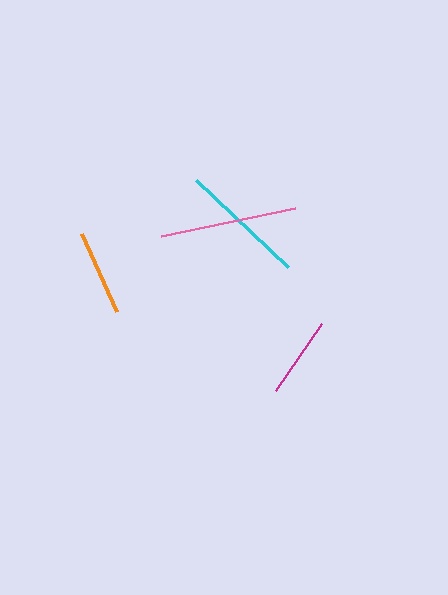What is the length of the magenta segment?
The magenta segment is approximately 81 pixels long.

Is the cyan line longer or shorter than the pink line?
The pink line is longer than the cyan line.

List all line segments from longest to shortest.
From longest to shortest: pink, cyan, orange, magenta.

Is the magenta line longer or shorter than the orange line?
The orange line is longer than the magenta line.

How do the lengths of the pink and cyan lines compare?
The pink and cyan lines are approximately the same length.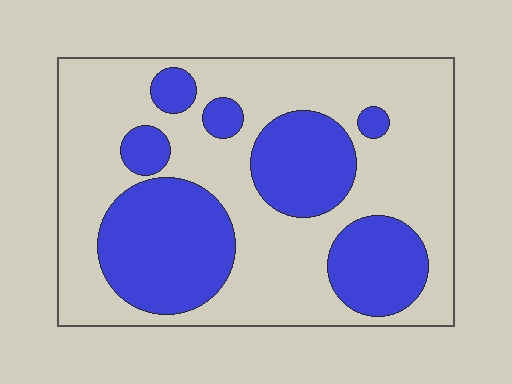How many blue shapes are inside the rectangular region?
7.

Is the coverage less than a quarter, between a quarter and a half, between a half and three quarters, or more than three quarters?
Between a quarter and a half.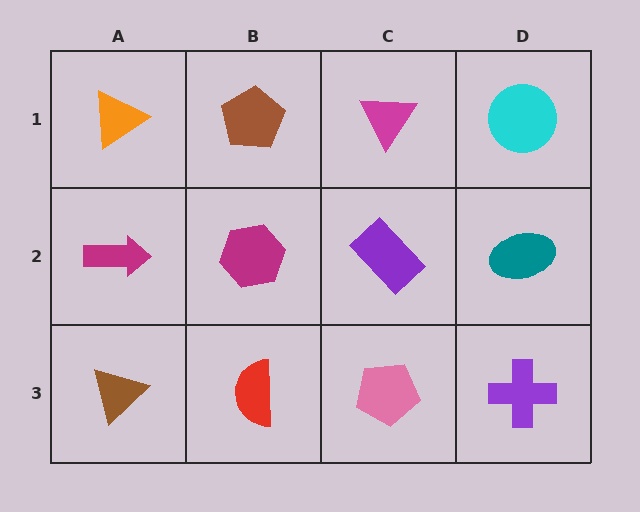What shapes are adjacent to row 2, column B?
A brown pentagon (row 1, column B), a red semicircle (row 3, column B), a magenta arrow (row 2, column A), a purple rectangle (row 2, column C).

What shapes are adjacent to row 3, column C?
A purple rectangle (row 2, column C), a red semicircle (row 3, column B), a purple cross (row 3, column D).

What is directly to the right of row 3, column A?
A red semicircle.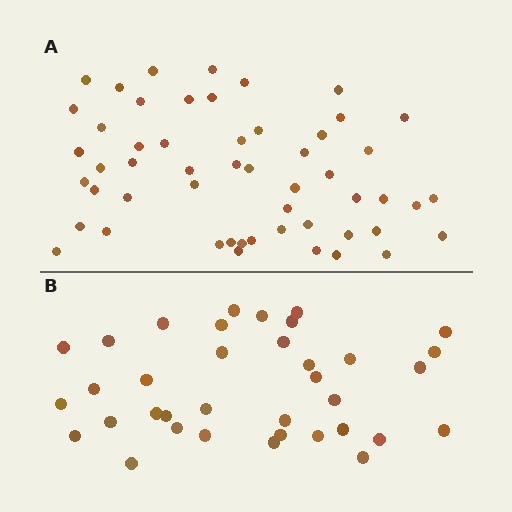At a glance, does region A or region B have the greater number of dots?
Region A (the top region) has more dots.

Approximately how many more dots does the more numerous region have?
Region A has approximately 15 more dots than region B.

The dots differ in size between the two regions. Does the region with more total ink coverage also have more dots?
No. Region B has more total ink coverage because its dots are larger, but region A actually contains more individual dots. Total area can be misleading — the number of items is what matters here.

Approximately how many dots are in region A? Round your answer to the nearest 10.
About 50 dots. (The exact count is 53, which rounds to 50.)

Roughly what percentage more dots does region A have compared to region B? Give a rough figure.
About 45% more.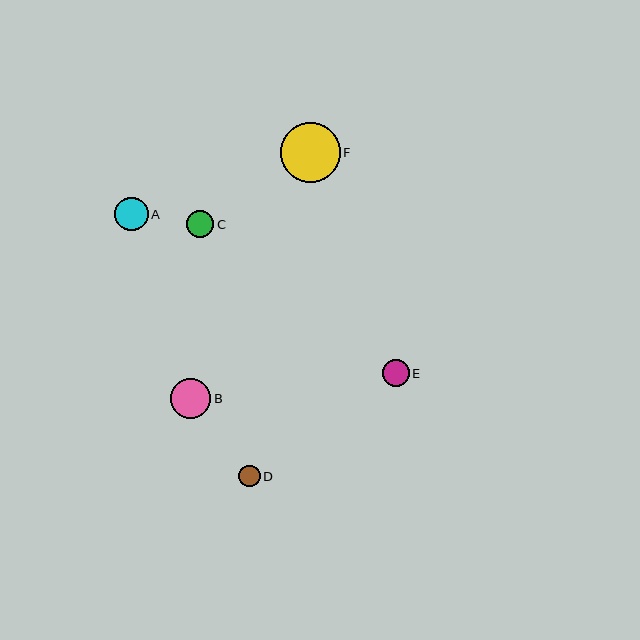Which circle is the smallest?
Circle D is the smallest with a size of approximately 22 pixels.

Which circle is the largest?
Circle F is the largest with a size of approximately 60 pixels.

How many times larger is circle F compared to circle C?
Circle F is approximately 2.2 times the size of circle C.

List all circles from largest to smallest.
From largest to smallest: F, B, A, C, E, D.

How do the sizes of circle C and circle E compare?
Circle C and circle E are approximately the same size.